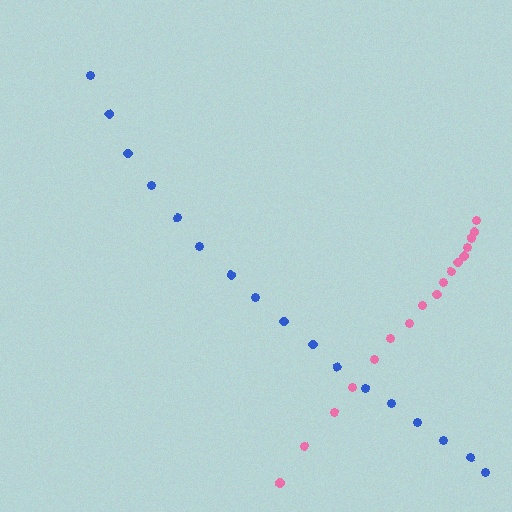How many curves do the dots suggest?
There are 2 distinct paths.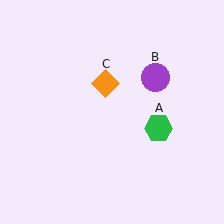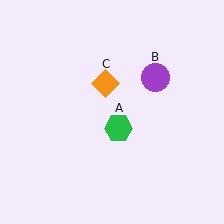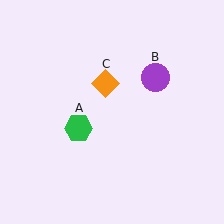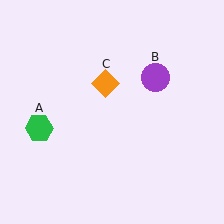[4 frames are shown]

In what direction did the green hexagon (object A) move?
The green hexagon (object A) moved left.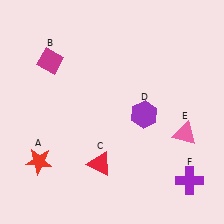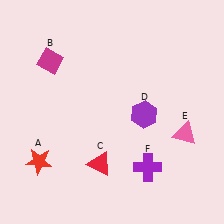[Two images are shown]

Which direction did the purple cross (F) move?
The purple cross (F) moved left.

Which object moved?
The purple cross (F) moved left.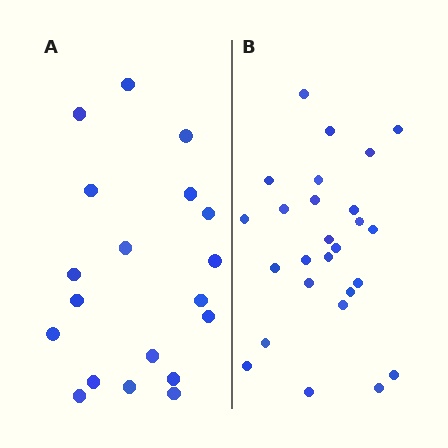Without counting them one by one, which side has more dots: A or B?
Region B (the right region) has more dots.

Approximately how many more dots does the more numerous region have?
Region B has roughly 8 or so more dots than region A.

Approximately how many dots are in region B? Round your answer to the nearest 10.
About 30 dots. (The exact count is 26, which rounds to 30.)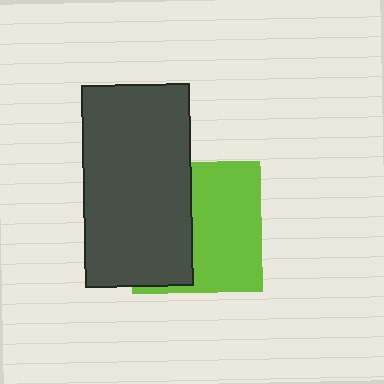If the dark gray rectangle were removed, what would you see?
You would see the complete lime square.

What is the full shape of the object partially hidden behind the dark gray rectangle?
The partially hidden object is a lime square.